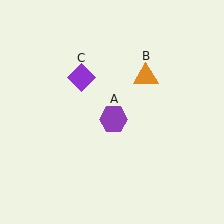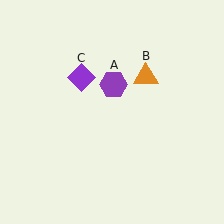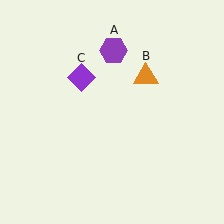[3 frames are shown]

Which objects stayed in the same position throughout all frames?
Orange triangle (object B) and purple diamond (object C) remained stationary.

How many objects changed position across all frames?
1 object changed position: purple hexagon (object A).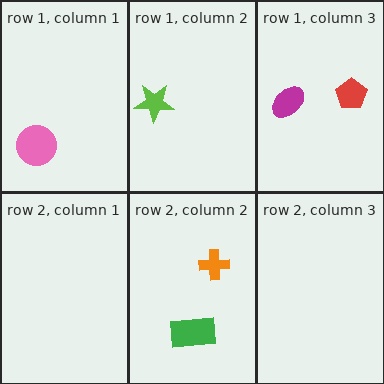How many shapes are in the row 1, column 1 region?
1.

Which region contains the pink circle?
The row 1, column 1 region.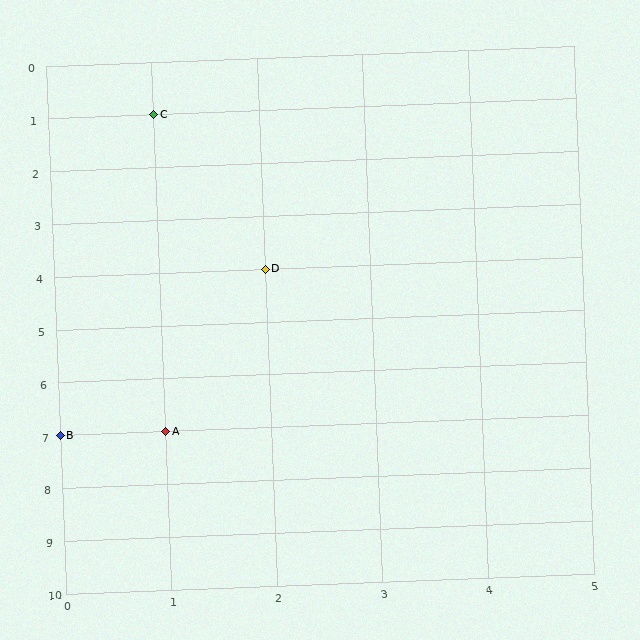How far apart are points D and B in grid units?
Points D and B are 2 columns and 3 rows apart (about 3.6 grid units diagonally).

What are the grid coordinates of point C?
Point C is at grid coordinates (1, 1).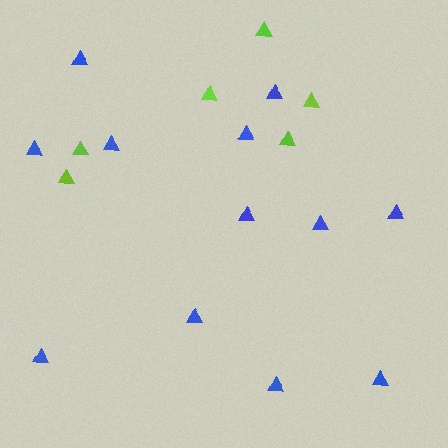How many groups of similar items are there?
There are 2 groups: one group of blue triangles (12) and one group of lime triangles (6).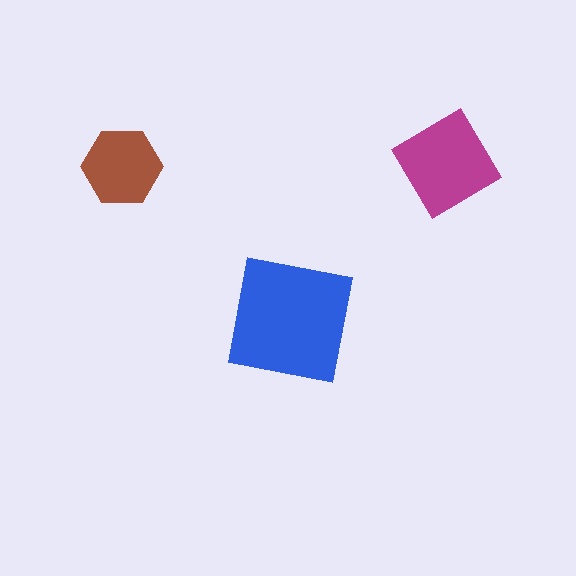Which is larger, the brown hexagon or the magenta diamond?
The magenta diamond.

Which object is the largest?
The blue square.